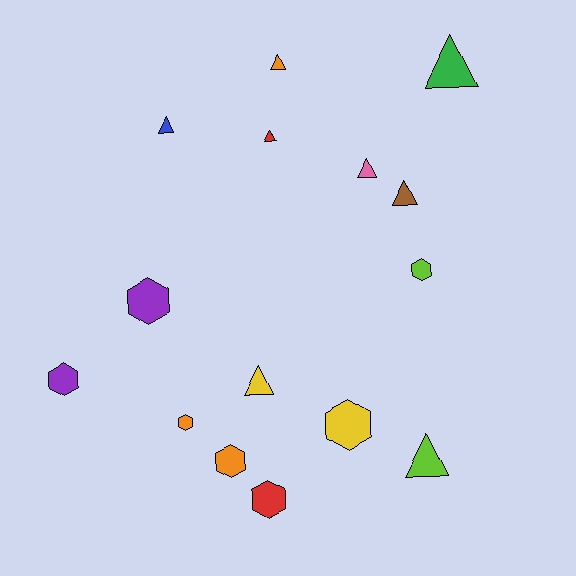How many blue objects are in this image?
There is 1 blue object.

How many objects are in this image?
There are 15 objects.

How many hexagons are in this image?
There are 7 hexagons.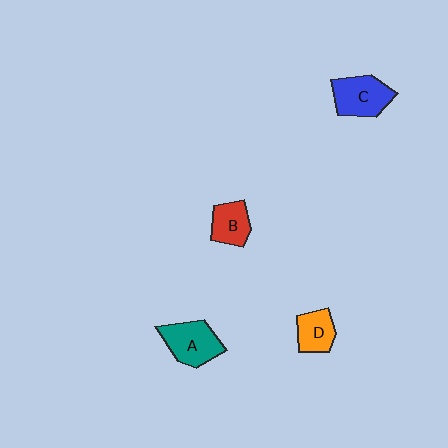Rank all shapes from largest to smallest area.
From largest to smallest: C (blue), A (teal), B (red), D (orange).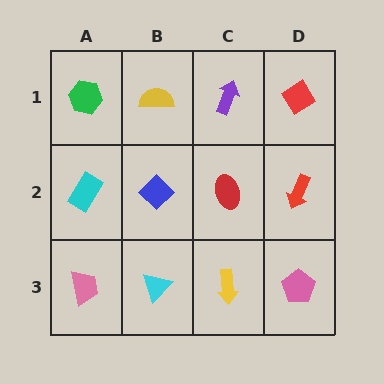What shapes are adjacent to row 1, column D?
A red arrow (row 2, column D), a purple arrow (row 1, column C).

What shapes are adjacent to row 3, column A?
A cyan rectangle (row 2, column A), a cyan triangle (row 3, column B).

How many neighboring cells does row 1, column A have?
2.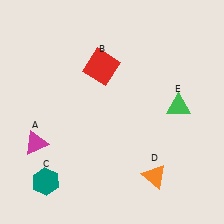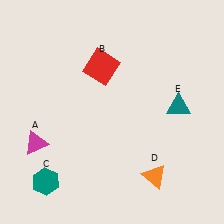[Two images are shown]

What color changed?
The triangle (E) changed from green in Image 1 to teal in Image 2.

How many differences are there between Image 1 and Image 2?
There is 1 difference between the two images.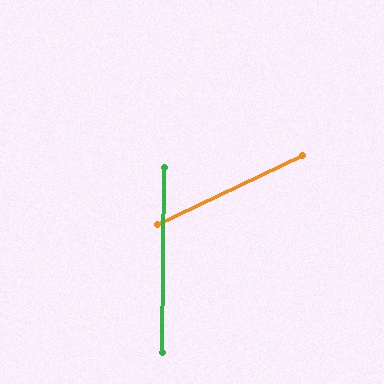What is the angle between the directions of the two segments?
Approximately 64 degrees.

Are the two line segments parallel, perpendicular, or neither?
Neither parallel nor perpendicular — they differ by about 64°.